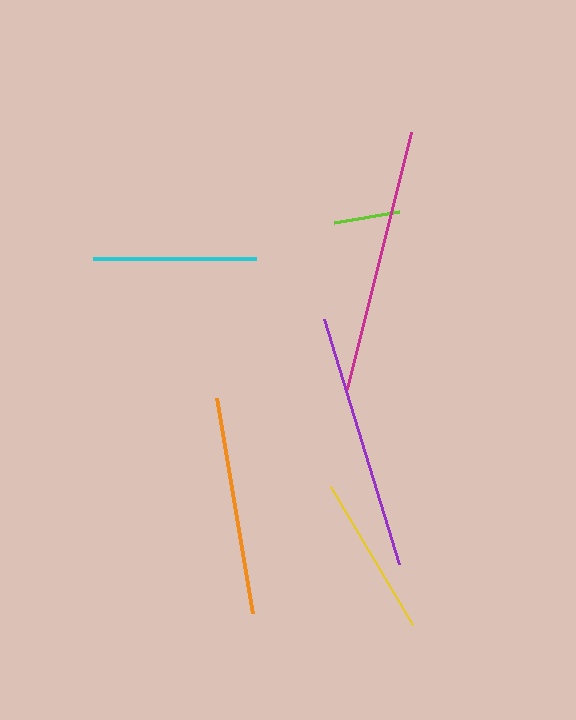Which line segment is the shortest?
The lime line is the shortest at approximately 65 pixels.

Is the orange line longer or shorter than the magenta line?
The magenta line is longer than the orange line.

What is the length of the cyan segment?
The cyan segment is approximately 163 pixels long.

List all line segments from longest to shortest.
From longest to shortest: magenta, purple, orange, cyan, yellow, lime.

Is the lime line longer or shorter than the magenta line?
The magenta line is longer than the lime line.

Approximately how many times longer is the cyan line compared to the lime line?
The cyan line is approximately 2.5 times the length of the lime line.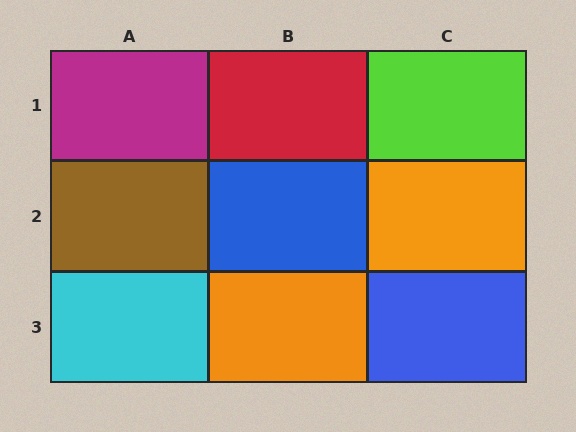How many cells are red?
1 cell is red.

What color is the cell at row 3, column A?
Cyan.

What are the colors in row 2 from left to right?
Brown, blue, orange.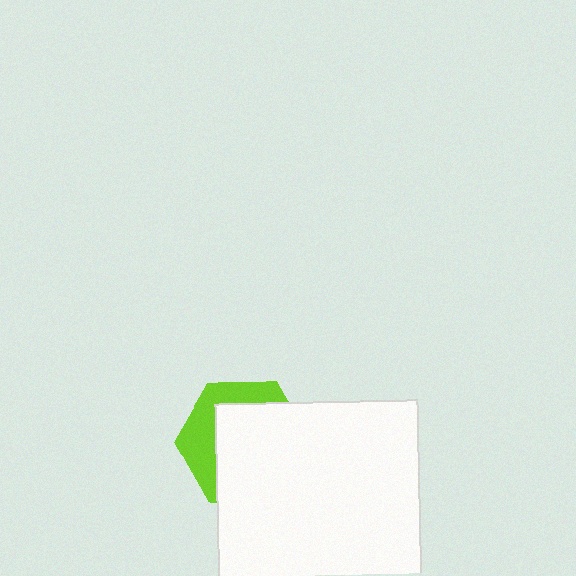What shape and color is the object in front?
The object in front is a white square.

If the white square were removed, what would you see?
You would see the complete lime hexagon.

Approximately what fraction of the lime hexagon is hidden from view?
Roughly 66% of the lime hexagon is hidden behind the white square.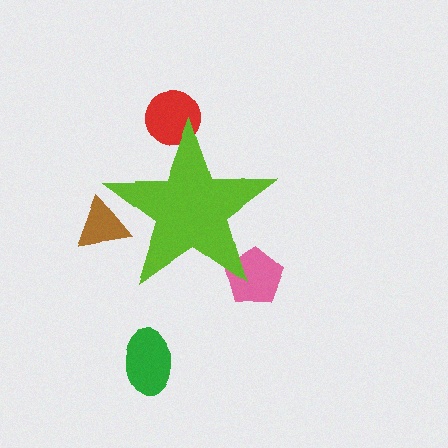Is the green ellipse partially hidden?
No, the green ellipse is fully visible.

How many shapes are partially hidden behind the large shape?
3 shapes are partially hidden.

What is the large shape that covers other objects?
A lime star.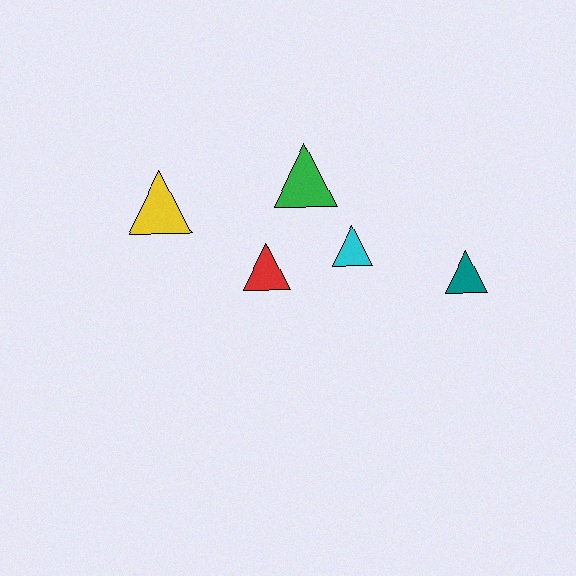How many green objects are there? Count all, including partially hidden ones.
There is 1 green object.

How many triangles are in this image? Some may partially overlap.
There are 5 triangles.